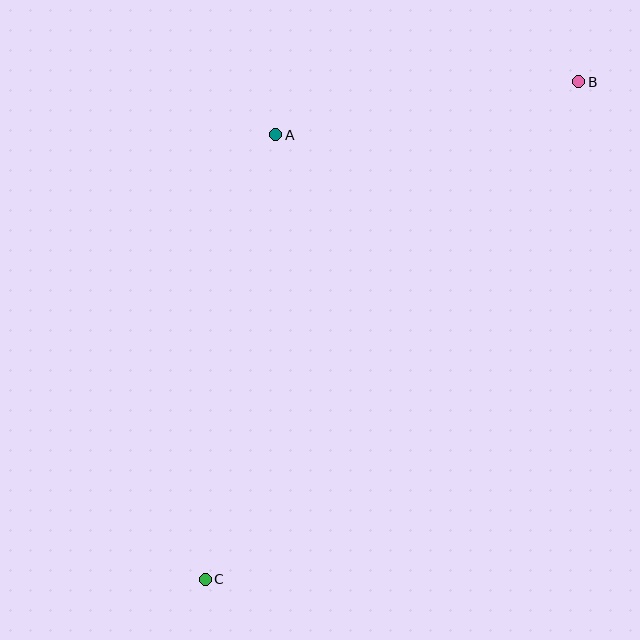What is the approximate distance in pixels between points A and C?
The distance between A and C is approximately 450 pixels.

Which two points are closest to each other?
Points A and B are closest to each other.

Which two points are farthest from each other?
Points B and C are farthest from each other.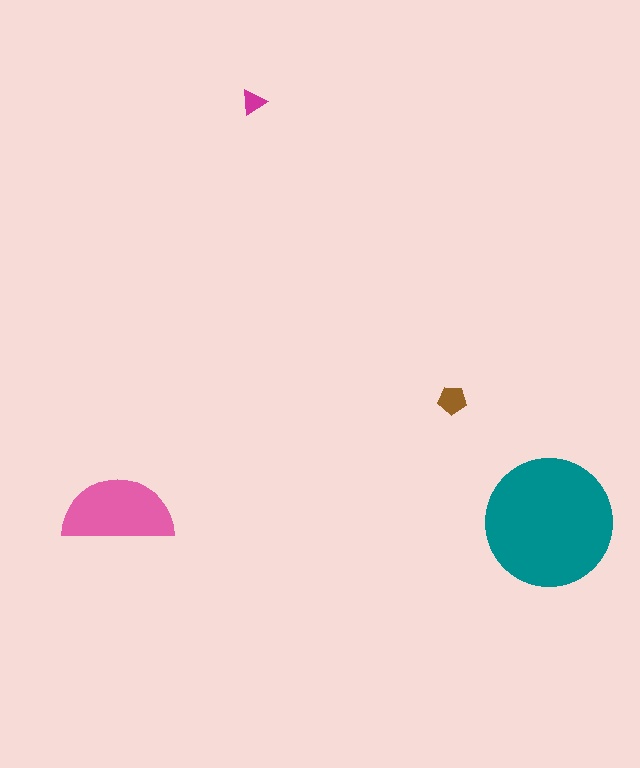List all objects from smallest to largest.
The magenta triangle, the brown pentagon, the pink semicircle, the teal circle.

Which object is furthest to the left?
The pink semicircle is leftmost.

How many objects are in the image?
There are 4 objects in the image.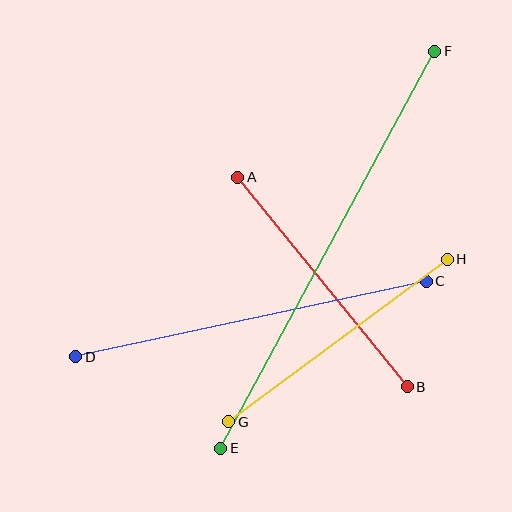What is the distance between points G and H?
The distance is approximately 273 pixels.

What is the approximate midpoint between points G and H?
The midpoint is at approximately (338, 340) pixels.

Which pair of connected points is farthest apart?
Points E and F are farthest apart.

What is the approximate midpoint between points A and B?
The midpoint is at approximately (323, 282) pixels.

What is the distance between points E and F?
The distance is approximately 451 pixels.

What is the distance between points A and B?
The distance is approximately 270 pixels.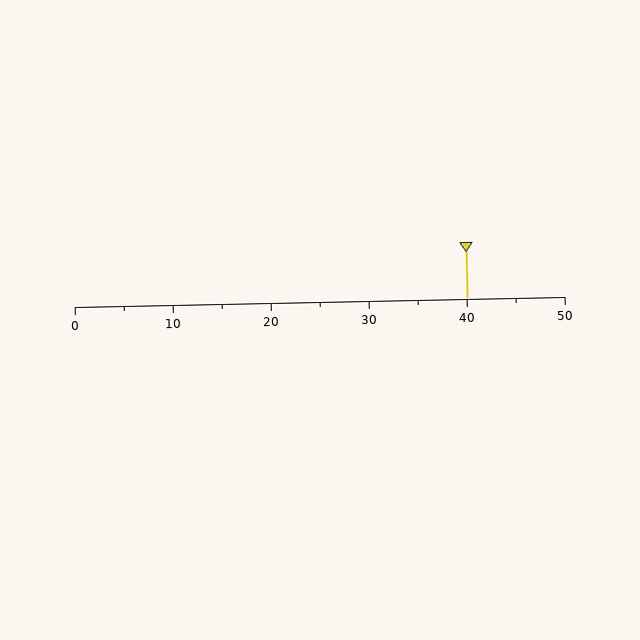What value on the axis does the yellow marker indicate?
The marker indicates approximately 40.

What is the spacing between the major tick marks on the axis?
The major ticks are spaced 10 apart.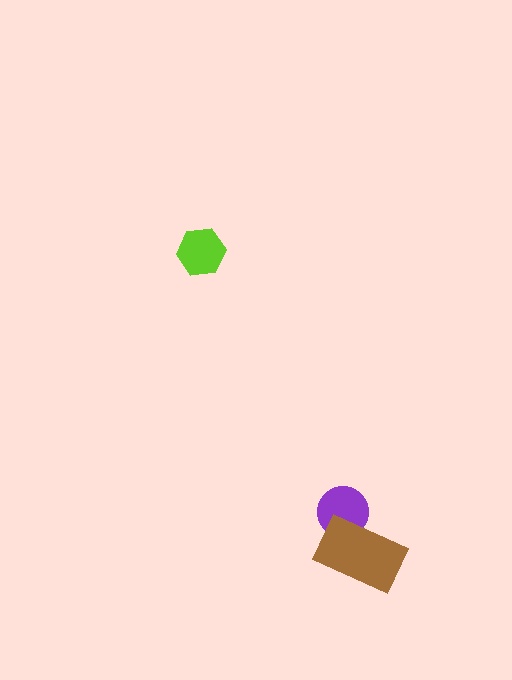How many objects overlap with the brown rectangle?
1 object overlaps with the brown rectangle.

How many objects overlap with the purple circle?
1 object overlaps with the purple circle.